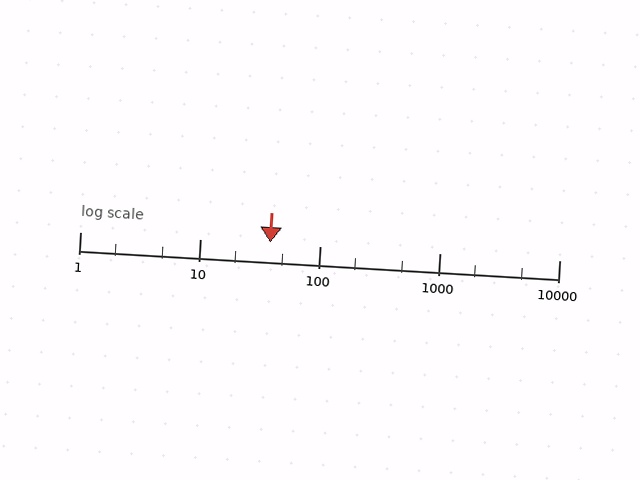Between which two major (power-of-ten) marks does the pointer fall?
The pointer is between 10 and 100.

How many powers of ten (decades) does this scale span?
The scale spans 4 decades, from 1 to 10000.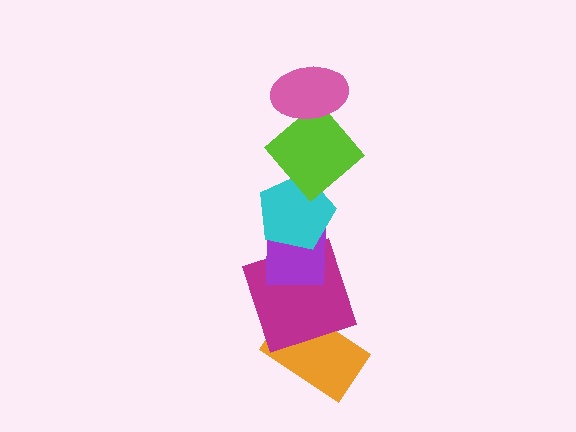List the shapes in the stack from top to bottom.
From top to bottom: the pink ellipse, the lime diamond, the cyan pentagon, the purple square, the magenta square, the orange rectangle.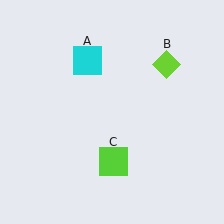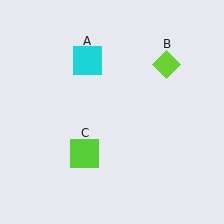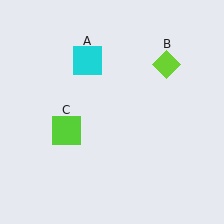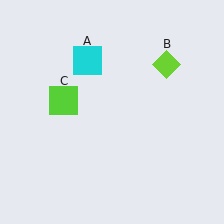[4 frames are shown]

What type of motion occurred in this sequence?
The lime square (object C) rotated clockwise around the center of the scene.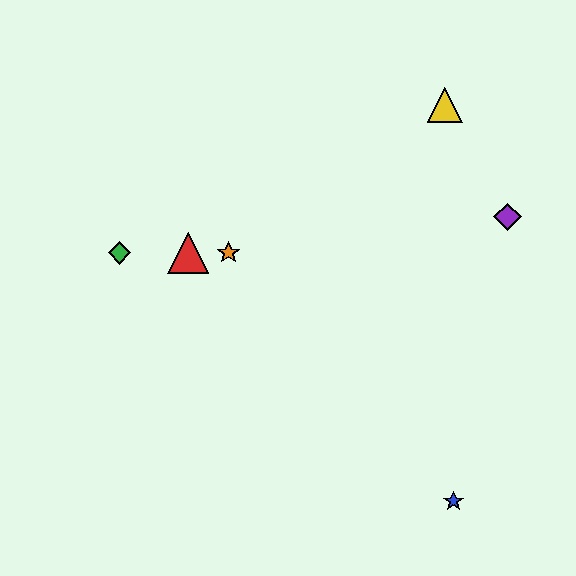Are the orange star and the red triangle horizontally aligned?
Yes, both are at y≈253.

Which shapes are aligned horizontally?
The red triangle, the green diamond, the orange star are aligned horizontally.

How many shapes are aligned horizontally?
3 shapes (the red triangle, the green diamond, the orange star) are aligned horizontally.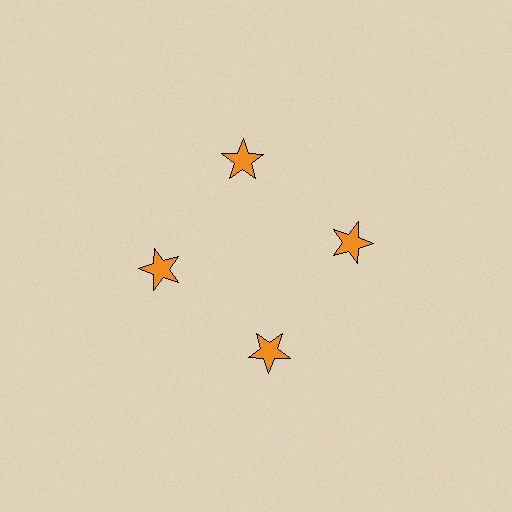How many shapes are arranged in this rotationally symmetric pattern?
There are 4 shapes, arranged in 4 groups of 1.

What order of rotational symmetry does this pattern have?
This pattern has 4-fold rotational symmetry.